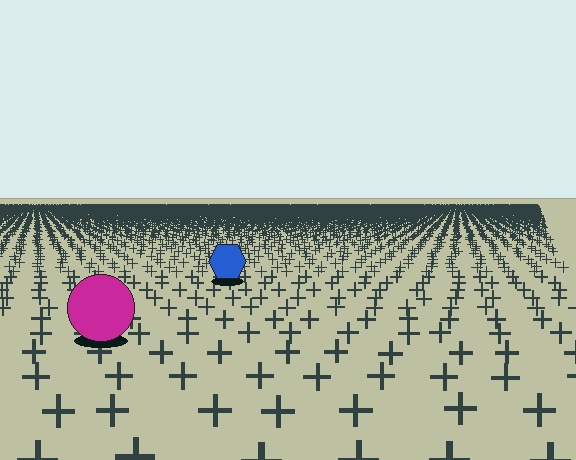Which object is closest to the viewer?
The magenta circle is closest. The texture marks near it are larger and more spread out.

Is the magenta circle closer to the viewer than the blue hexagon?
Yes. The magenta circle is closer — you can tell from the texture gradient: the ground texture is coarser near it.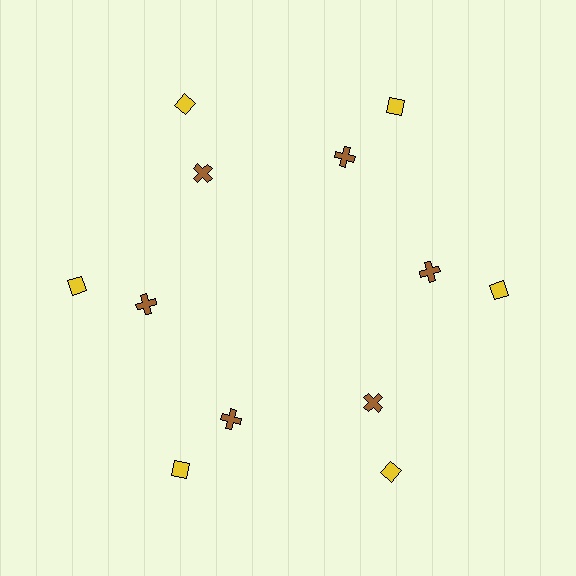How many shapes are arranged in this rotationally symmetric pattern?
There are 12 shapes, arranged in 6 groups of 2.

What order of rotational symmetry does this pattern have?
This pattern has 6-fold rotational symmetry.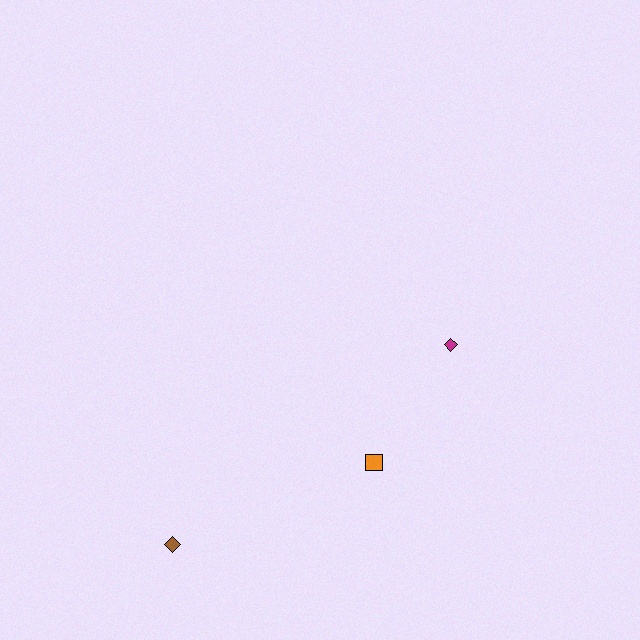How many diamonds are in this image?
There are 2 diamonds.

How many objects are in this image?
There are 3 objects.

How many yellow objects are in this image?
There are no yellow objects.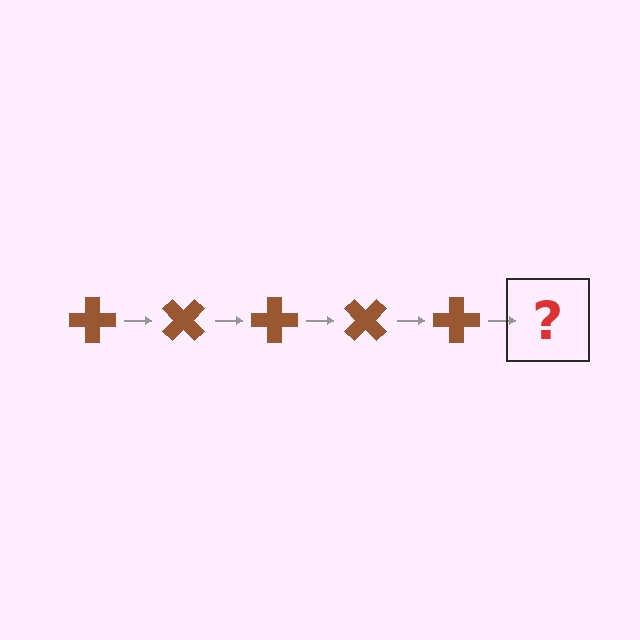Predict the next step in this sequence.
The next step is a brown cross rotated 225 degrees.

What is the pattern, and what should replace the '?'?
The pattern is that the cross rotates 45 degrees each step. The '?' should be a brown cross rotated 225 degrees.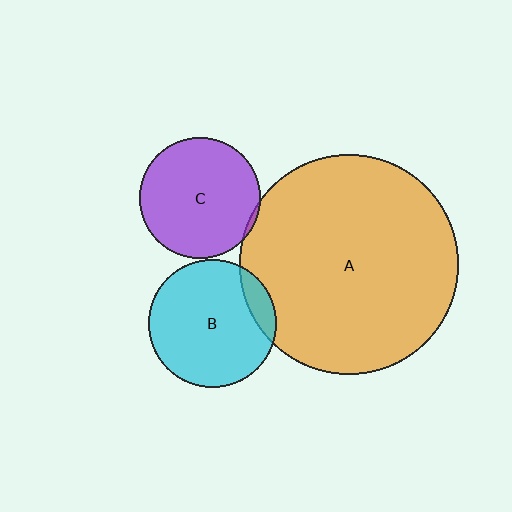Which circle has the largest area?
Circle A (orange).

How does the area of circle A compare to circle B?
Approximately 3.0 times.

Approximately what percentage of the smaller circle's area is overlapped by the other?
Approximately 5%.